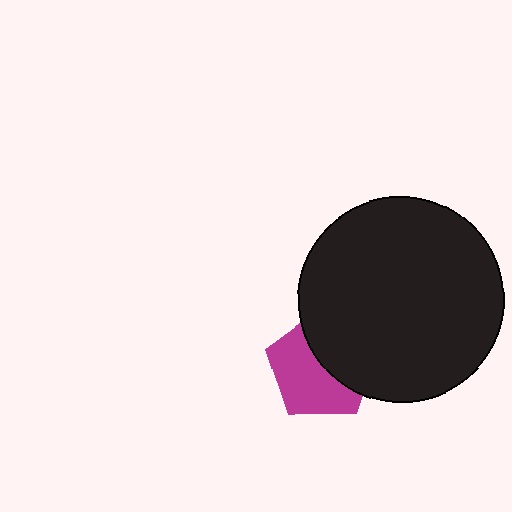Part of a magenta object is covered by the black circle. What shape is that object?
It is a pentagon.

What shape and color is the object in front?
The object in front is a black circle.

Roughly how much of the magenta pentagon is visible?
About half of it is visible (roughly 56%).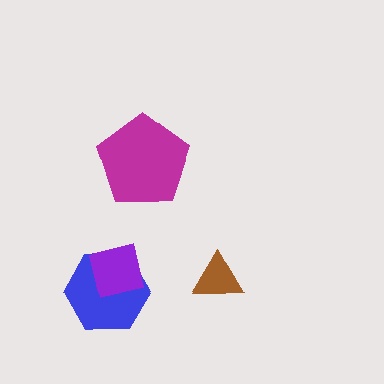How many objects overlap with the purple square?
1 object overlaps with the purple square.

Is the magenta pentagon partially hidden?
No, no other shape covers it.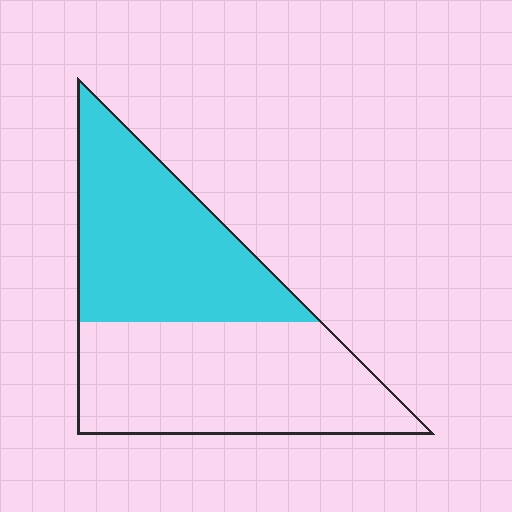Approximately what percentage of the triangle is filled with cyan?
Approximately 45%.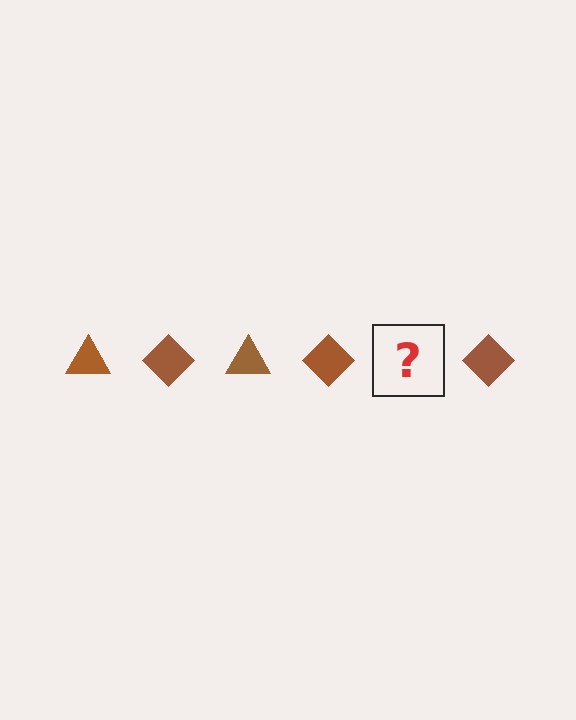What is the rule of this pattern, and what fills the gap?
The rule is that the pattern cycles through triangle, diamond shapes in brown. The gap should be filled with a brown triangle.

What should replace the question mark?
The question mark should be replaced with a brown triangle.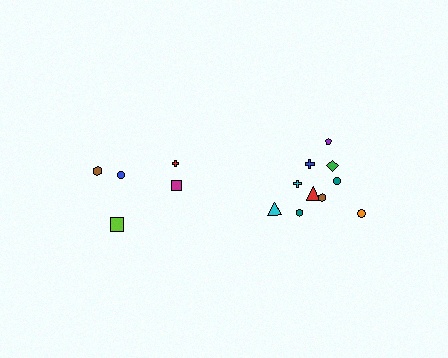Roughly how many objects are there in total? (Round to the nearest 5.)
Roughly 15 objects in total.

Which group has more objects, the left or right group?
The right group.